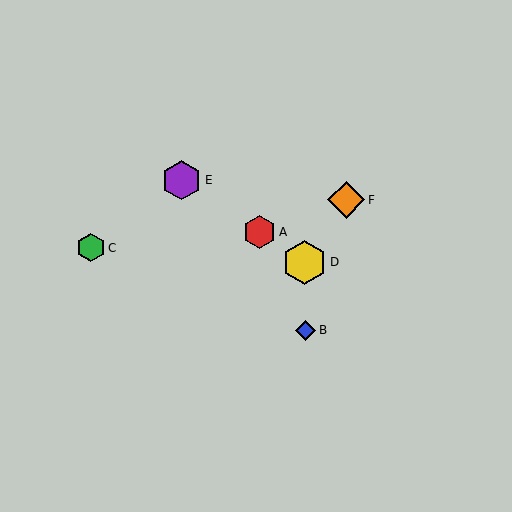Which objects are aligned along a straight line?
Objects A, D, E are aligned along a straight line.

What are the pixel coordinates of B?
Object B is at (305, 330).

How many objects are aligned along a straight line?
3 objects (A, D, E) are aligned along a straight line.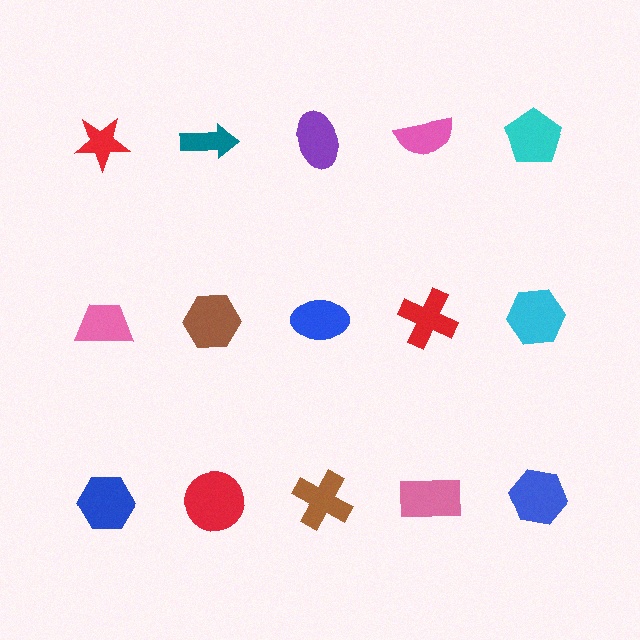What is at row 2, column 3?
A blue ellipse.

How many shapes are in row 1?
5 shapes.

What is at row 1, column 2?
A teal arrow.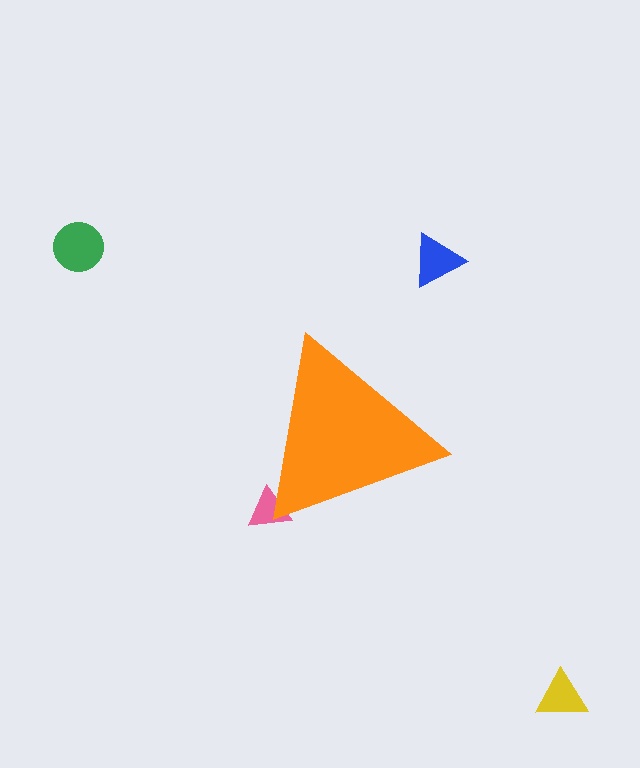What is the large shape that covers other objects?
An orange triangle.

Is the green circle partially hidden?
No, the green circle is fully visible.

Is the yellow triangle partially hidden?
No, the yellow triangle is fully visible.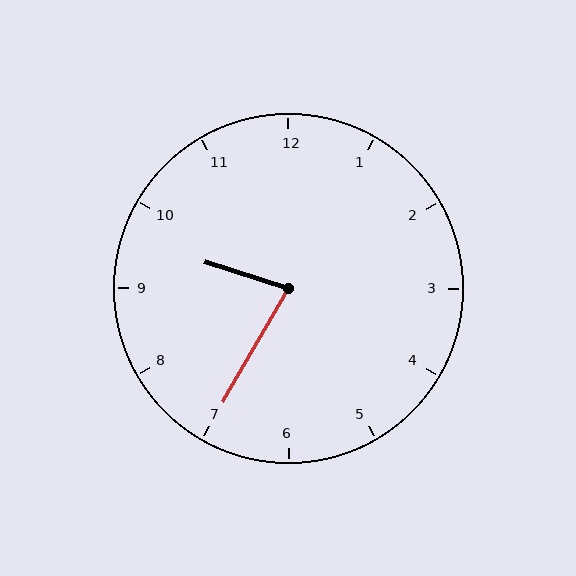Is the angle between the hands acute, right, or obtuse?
It is acute.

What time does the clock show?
9:35.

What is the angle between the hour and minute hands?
Approximately 78 degrees.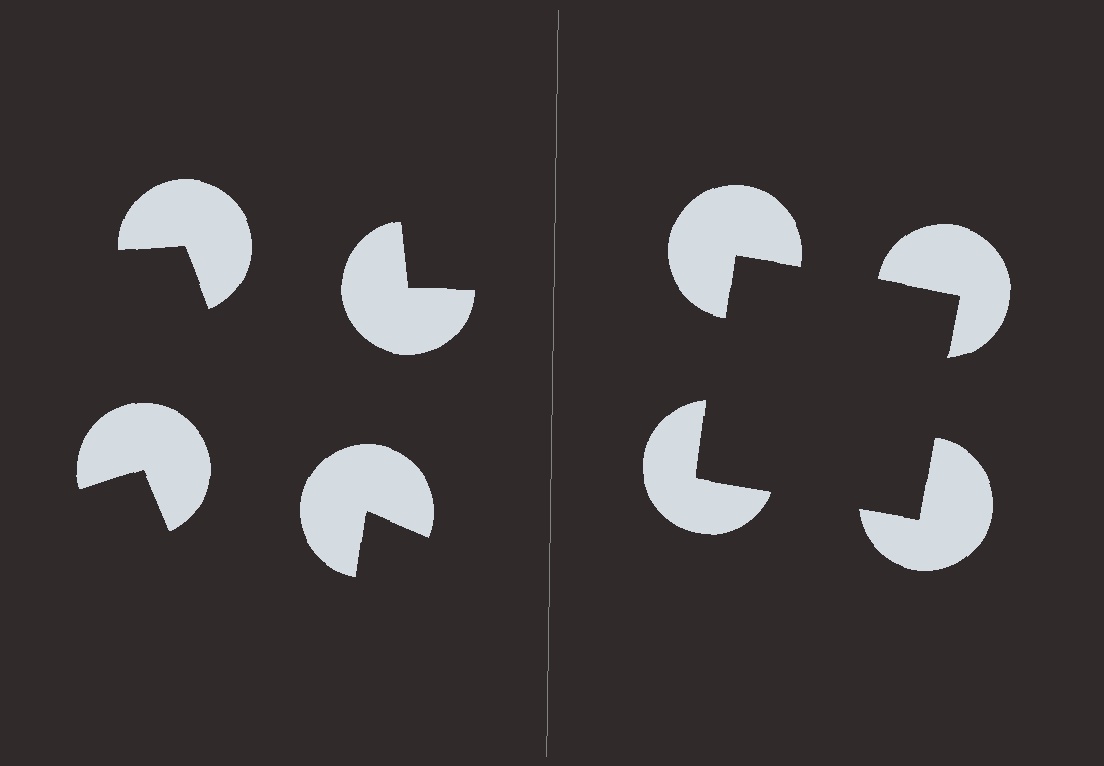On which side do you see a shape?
An illusory square appears on the right side. On the left side the wedge cuts are rotated, so no coherent shape forms.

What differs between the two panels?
The pac-man discs are positioned identically on both sides; only the wedge orientations differ. On the right they align to a square; on the left they are misaligned.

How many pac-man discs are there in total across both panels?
8 — 4 on each side.